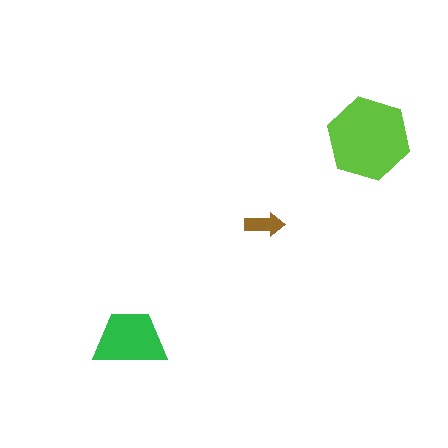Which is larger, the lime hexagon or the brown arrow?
The lime hexagon.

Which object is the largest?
The lime hexagon.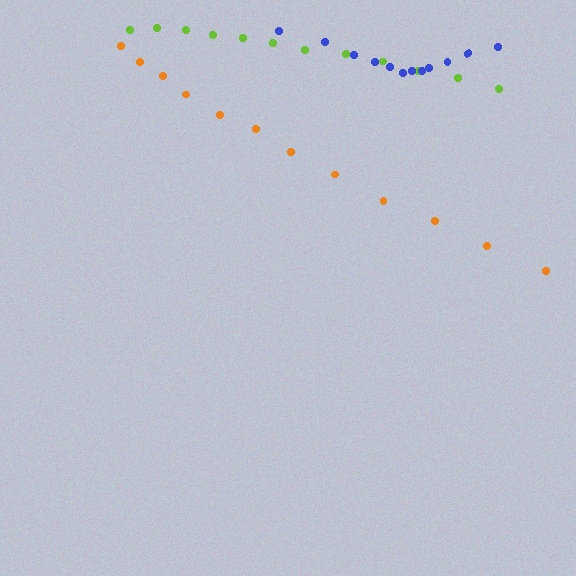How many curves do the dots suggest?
There are 3 distinct paths.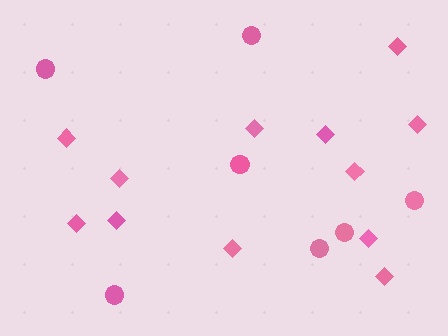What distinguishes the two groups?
There are 2 groups: one group of diamonds (12) and one group of circles (7).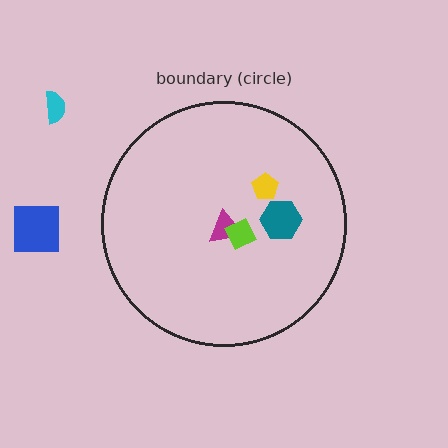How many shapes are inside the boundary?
4 inside, 2 outside.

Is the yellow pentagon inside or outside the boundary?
Inside.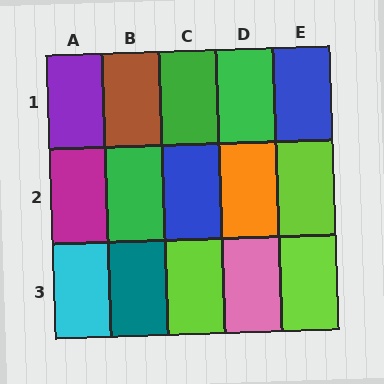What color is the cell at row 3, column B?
Teal.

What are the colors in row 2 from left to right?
Magenta, green, blue, orange, lime.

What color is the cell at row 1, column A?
Purple.